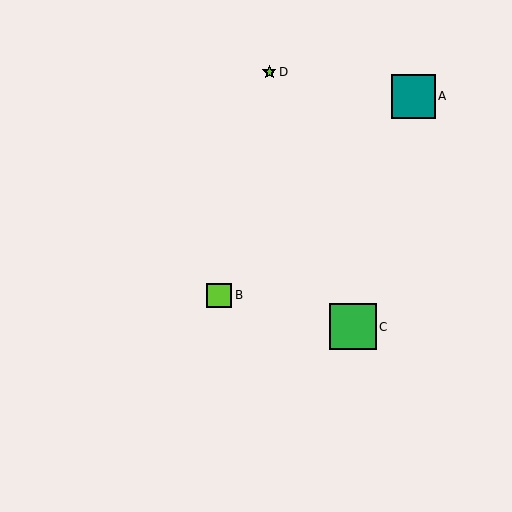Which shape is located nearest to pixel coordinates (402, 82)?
The teal square (labeled A) at (413, 96) is nearest to that location.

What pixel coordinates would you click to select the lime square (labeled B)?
Click at (219, 295) to select the lime square B.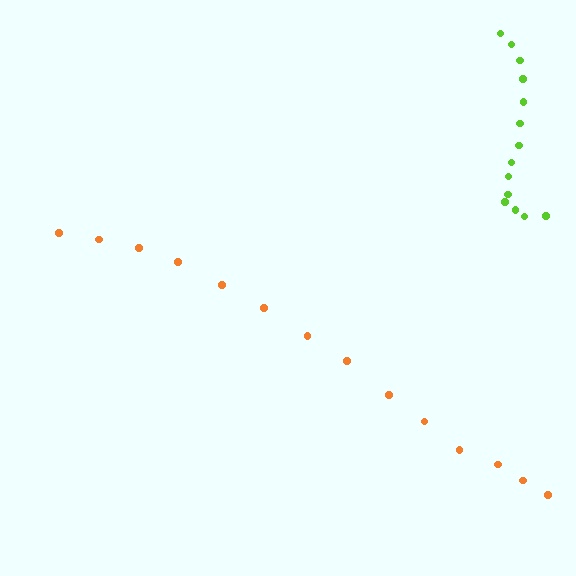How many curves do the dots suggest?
There are 2 distinct paths.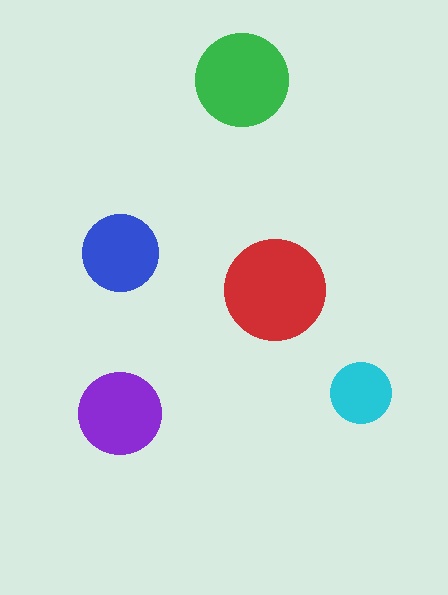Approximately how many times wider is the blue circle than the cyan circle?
About 1.5 times wider.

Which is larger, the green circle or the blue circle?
The green one.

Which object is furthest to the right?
The cyan circle is rightmost.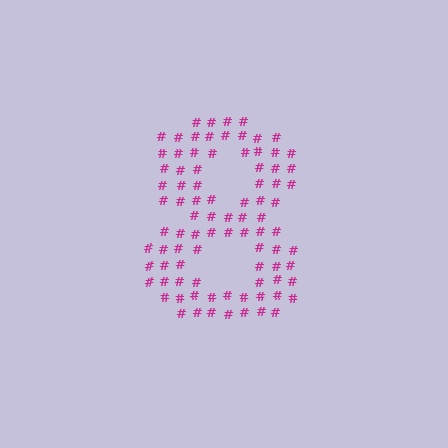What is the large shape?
The large shape is the digit 8.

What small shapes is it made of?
It is made of small hash symbols.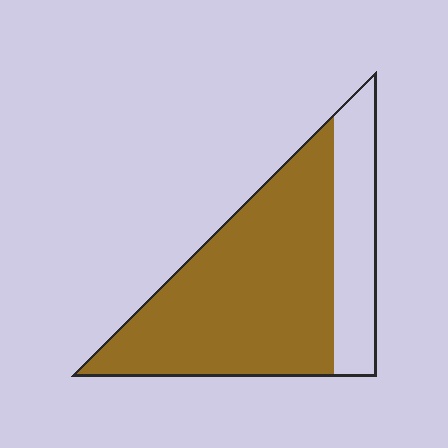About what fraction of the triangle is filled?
About three quarters (3/4).